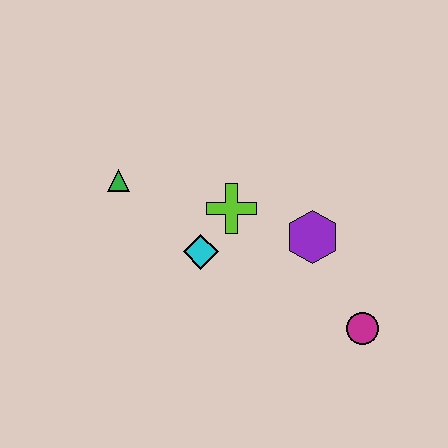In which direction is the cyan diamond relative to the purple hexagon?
The cyan diamond is to the left of the purple hexagon.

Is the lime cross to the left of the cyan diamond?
No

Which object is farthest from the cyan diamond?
The magenta circle is farthest from the cyan diamond.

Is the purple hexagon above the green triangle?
No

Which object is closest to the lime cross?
The cyan diamond is closest to the lime cross.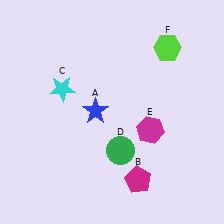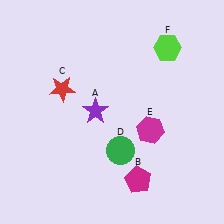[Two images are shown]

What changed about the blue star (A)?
In Image 1, A is blue. In Image 2, it changed to purple.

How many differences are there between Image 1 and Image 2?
There are 2 differences between the two images.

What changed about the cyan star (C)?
In Image 1, C is cyan. In Image 2, it changed to red.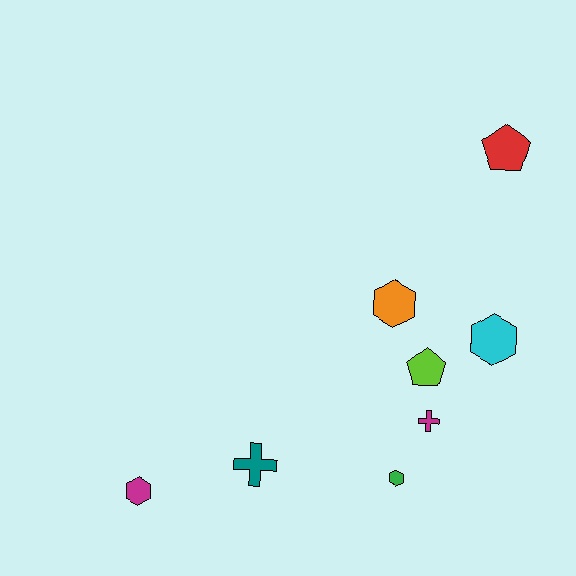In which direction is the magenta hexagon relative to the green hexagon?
The magenta hexagon is to the left of the green hexagon.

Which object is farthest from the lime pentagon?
The magenta hexagon is farthest from the lime pentagon.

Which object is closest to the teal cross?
The magenta hexagon is closest to the teal cross.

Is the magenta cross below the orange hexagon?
Yes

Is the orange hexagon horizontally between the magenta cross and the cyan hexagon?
No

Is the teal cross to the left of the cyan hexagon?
Yes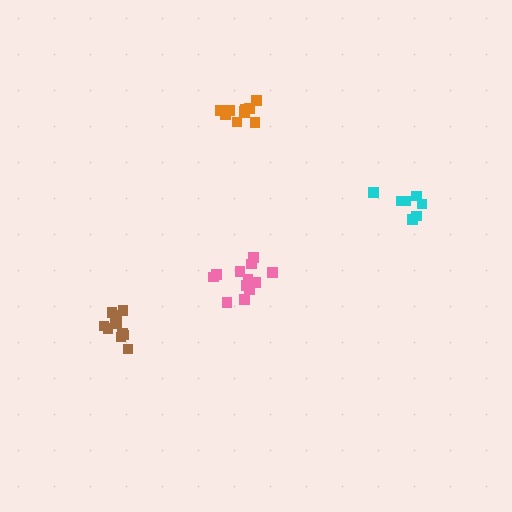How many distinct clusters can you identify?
There are 4 distinct clusters.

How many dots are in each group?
Group 1: 7 dots, Group 2: 11 dots, Group 3: 12 dots, Group 4: 12 dots (42 total).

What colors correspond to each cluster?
The clusters are colored: cyan, brown, pink, orange.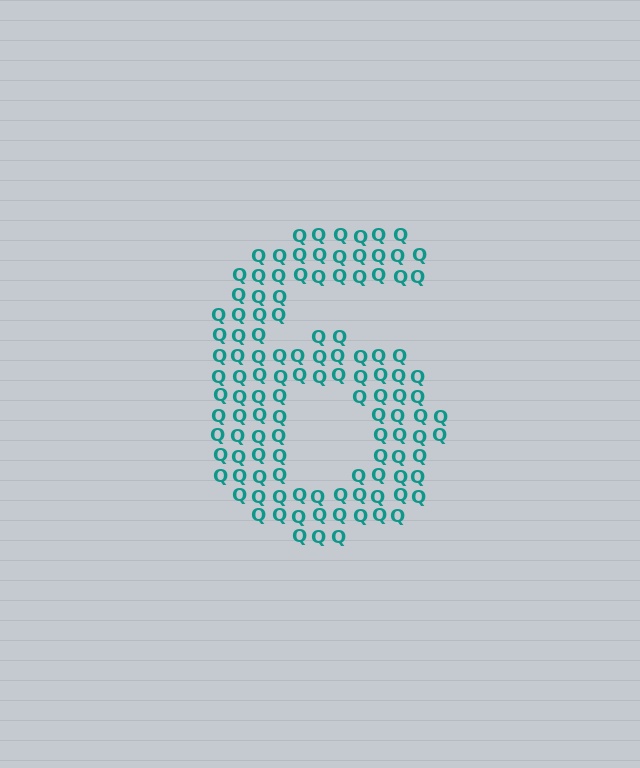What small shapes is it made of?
It is made of small letter Q's.